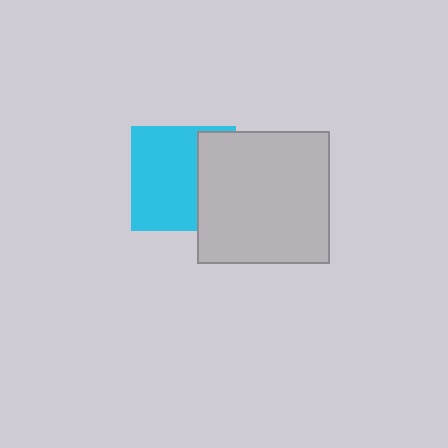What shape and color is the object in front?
The object in front is a light gray square.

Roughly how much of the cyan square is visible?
Most of it is visible (roughly 66%).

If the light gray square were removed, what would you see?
You would see the complete cyan square.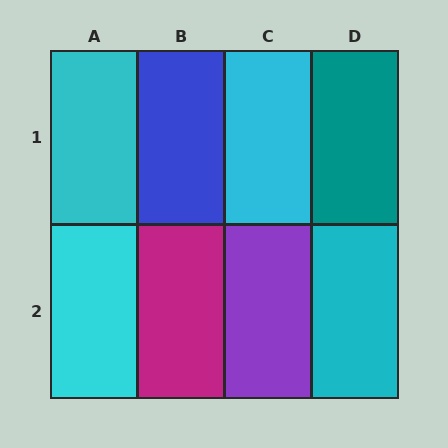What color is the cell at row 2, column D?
Cyan.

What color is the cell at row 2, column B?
Magenta.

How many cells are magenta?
1 cell is magenta.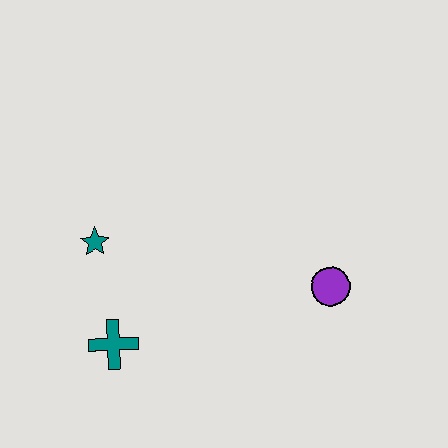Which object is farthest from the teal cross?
The purple circle is farthest from the teal cross.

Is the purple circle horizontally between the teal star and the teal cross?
No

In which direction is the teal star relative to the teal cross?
The teal star is above the teal cross.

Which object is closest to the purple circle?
The teal cross is closest to the purple circle.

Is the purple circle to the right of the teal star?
Yes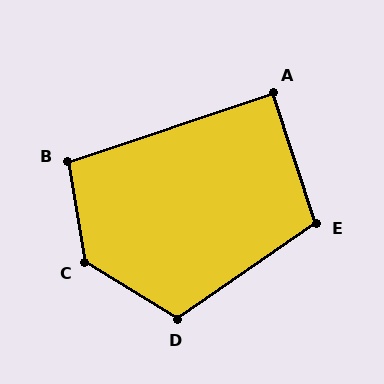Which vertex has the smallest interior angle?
A, at approximately 90 degrees.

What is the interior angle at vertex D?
Approximately 114 degrees (obtuse).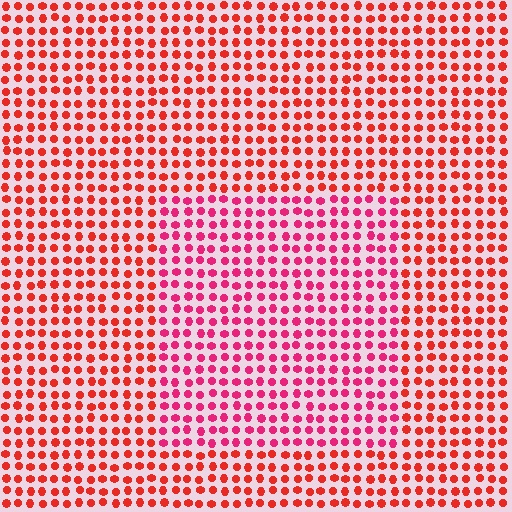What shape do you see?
I see a rectangle.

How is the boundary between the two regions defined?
The boundary is defined purely by a slight shift in hue (about 29 degrees). Spacing, size, and orientation are identical on both sides.